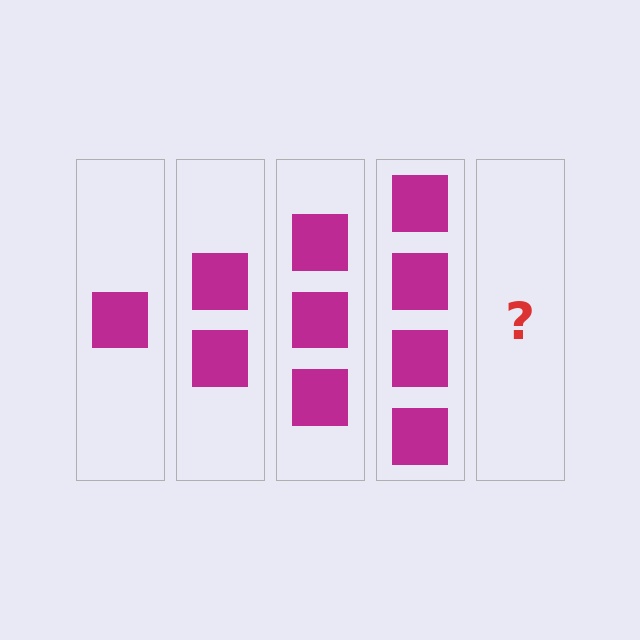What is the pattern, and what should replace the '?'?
The pattern is that each step adds one more square. The '?' should be 5 squares.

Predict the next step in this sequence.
The next step is 5 squares.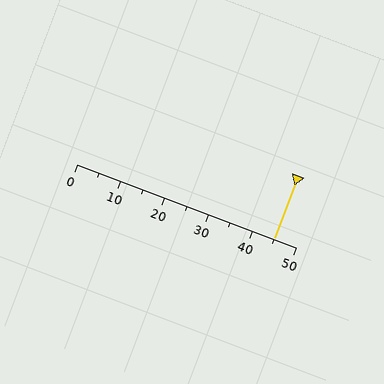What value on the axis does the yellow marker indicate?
The marker indicates approximately 45.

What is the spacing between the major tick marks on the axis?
The major ticks are spaced 10 apart.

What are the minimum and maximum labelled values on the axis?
The axis runs from 0 to 50.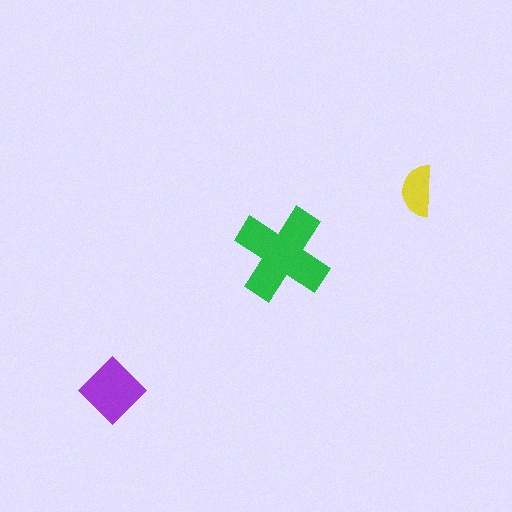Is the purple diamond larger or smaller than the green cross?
Smaller.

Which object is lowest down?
The purple diamond is bottommost.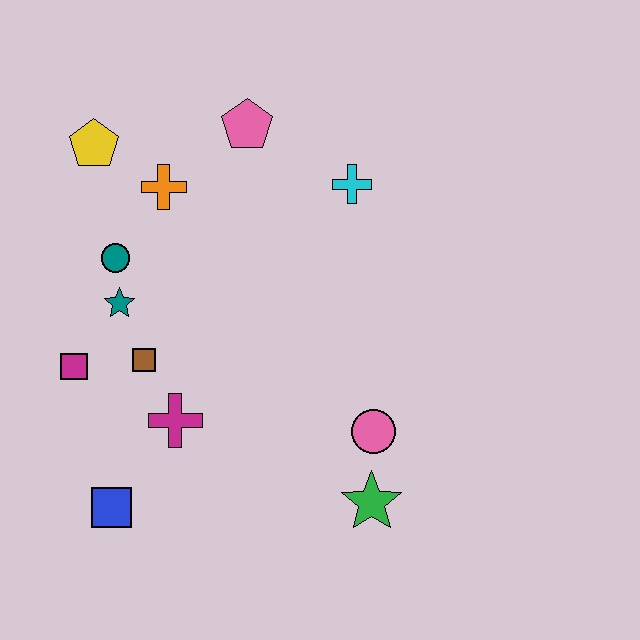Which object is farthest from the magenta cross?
The pink pentagon is farthest from the magenta cross.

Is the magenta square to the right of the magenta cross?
No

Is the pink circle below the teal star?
Yes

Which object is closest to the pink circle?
The green star is closest to the pink circle.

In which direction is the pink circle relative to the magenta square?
The pink circle is to the right of the magenta square.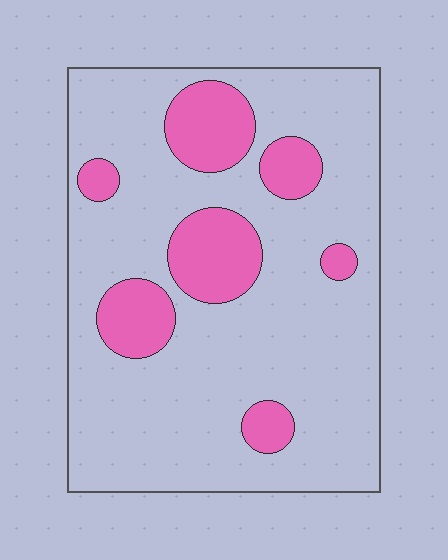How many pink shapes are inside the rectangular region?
7.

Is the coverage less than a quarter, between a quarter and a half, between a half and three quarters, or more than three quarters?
Less than a quarter.